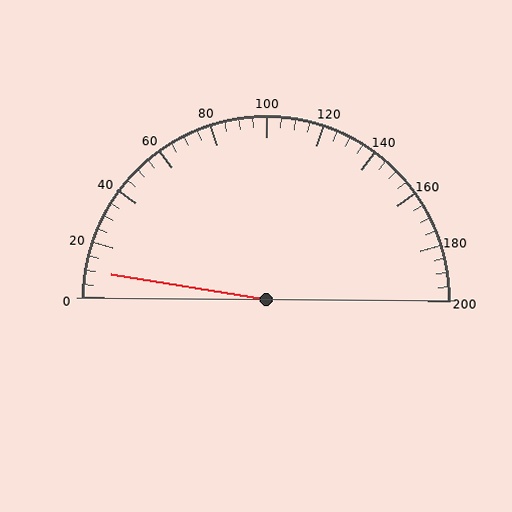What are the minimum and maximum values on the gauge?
The gauge ranges from 0 to 200.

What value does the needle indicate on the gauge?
The needle indicates approximately 10.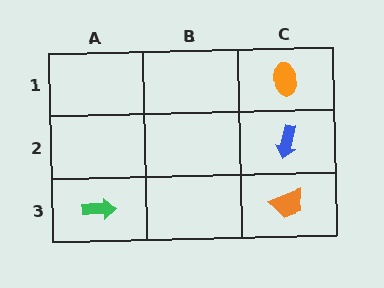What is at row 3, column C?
An orange trapezoid.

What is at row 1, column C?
An orange ellipse.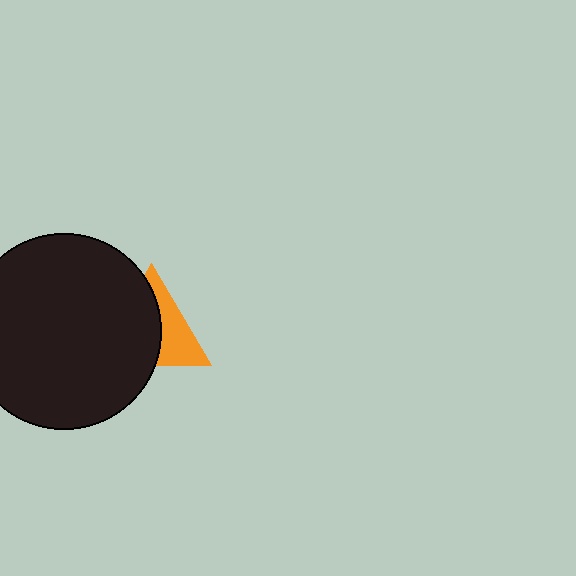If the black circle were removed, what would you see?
You would see the complete orange triangle.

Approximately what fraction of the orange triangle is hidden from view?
Roughly 58% of the orange triangle is hidden behind the black circle.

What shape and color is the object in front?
The object in front is a black circle.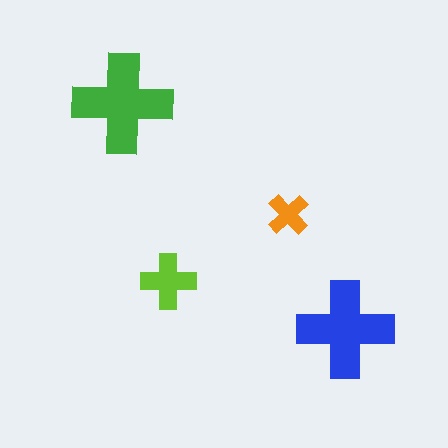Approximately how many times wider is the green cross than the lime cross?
About 2 times wider.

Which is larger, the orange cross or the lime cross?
The lime one.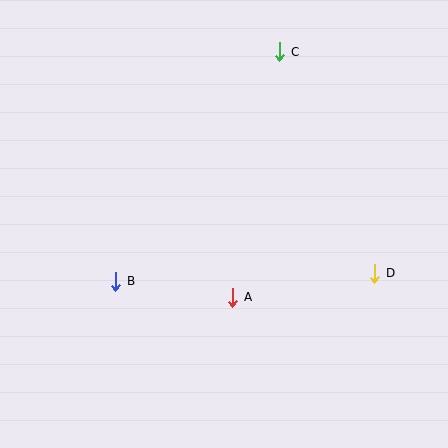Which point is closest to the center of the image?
Point A at (233, 297) is closest to the center.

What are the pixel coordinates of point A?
Point A is at (233, 297).